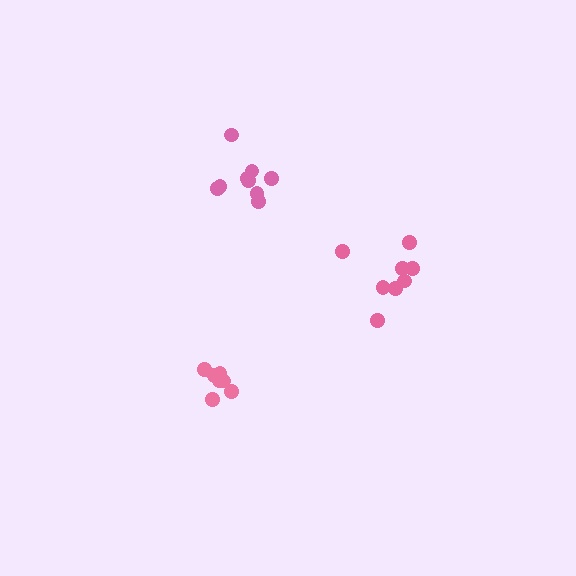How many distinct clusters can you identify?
There are 3 distinct clusters.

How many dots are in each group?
Group 1: 8 dots, Group 2: 7 dots, Group 3: 9 dots (24 total).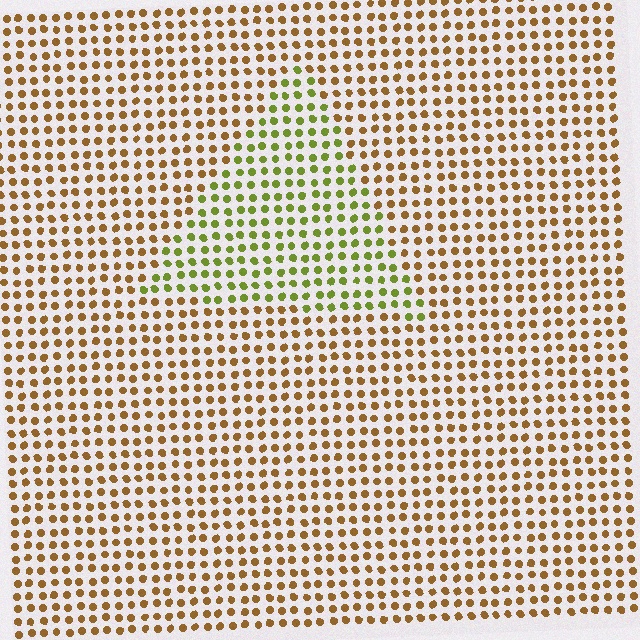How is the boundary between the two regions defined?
The boundary is defined purely by a slight shift in hue (about 47 degrees). Spacing, size, and orientation are identical on both sides.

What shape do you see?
I see a triangle.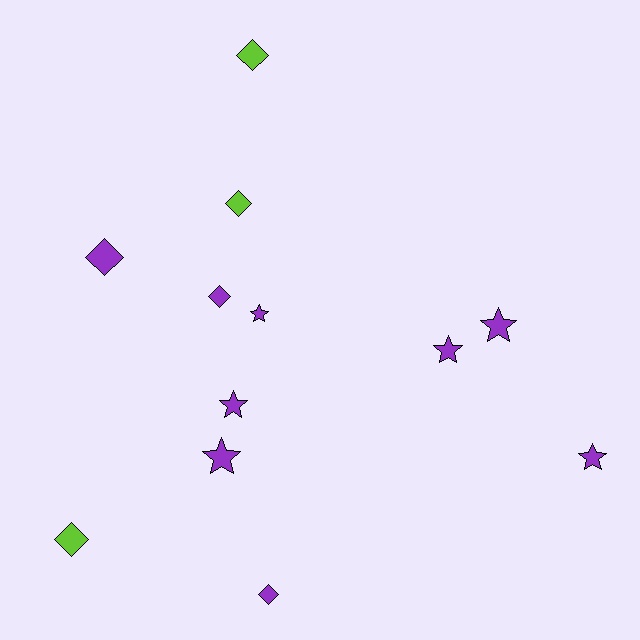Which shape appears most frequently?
Star, with 6 objects.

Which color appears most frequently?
Purple, with 9 objects.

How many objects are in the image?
There are 12 objects.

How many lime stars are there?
There are no lime stars.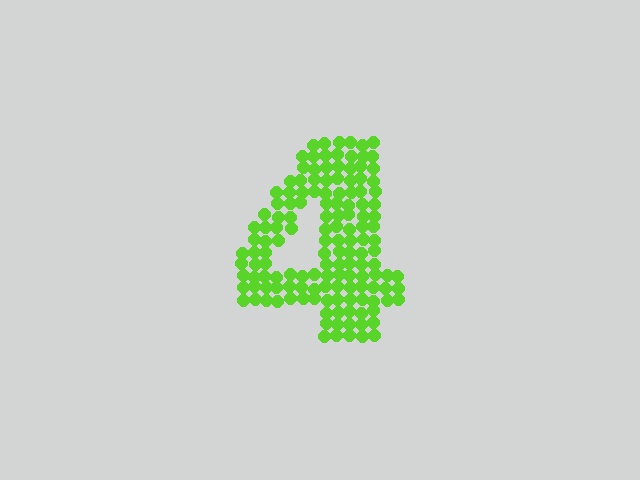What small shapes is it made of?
It is made of small circles.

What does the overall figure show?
The overall figure shows the digit 4.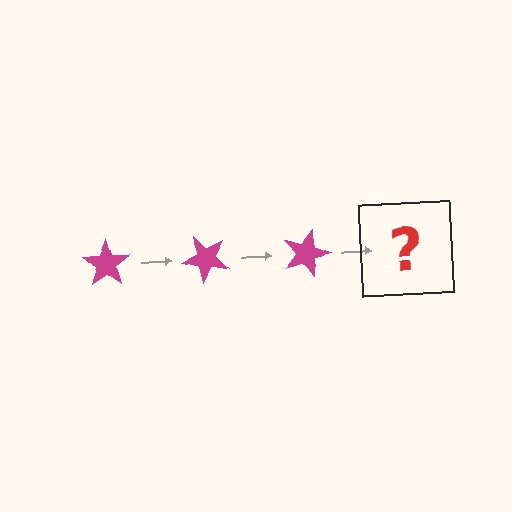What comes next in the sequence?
The next element should be a magenta star rotated 135 degrees.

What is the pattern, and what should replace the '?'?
The pattern is that the star rotates 45 degrees each step. The '?' should be a magenta star rotated 135 degrees.